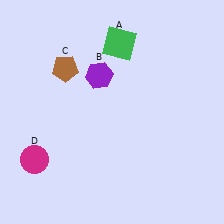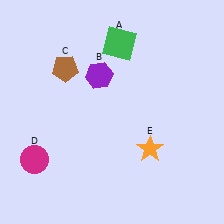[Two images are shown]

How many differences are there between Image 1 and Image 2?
There is 1 difference between the two images.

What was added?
An orange star (E) was added in Image 2.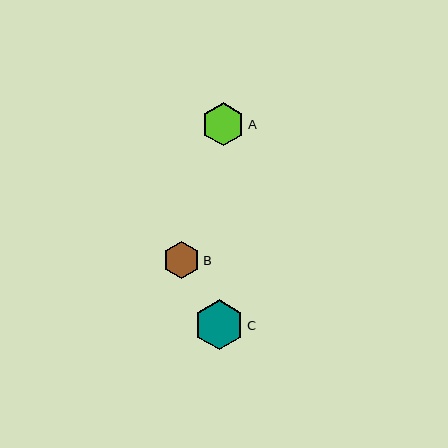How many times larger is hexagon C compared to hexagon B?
Hexagon C is approximately 1.3 times the size of hexagon B.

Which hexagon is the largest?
Hexagon C is the largest with a size of approximately 50 pixels.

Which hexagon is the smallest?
Hexagon B is the smallest with a size of approximately 37 pixels.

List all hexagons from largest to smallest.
From largest to smallest: C, A, B.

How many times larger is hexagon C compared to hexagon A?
Hexagon C is approximately 1.1 times the size of hexagon A.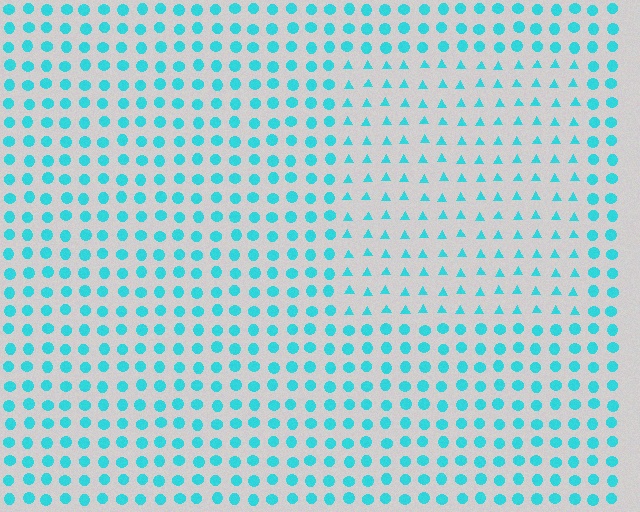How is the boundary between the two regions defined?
The boundary is defined by a change in element shape: triangles inside vs. circles outside. All elements share the same color and spacing.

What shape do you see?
I see a rectangle.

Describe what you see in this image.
The image is filled with small cyan elements arranged in a uniform grid. A rectangle-shaped region contains triangles, while the surrounding area contains circles. The boundary is defined purely by the change in element shape.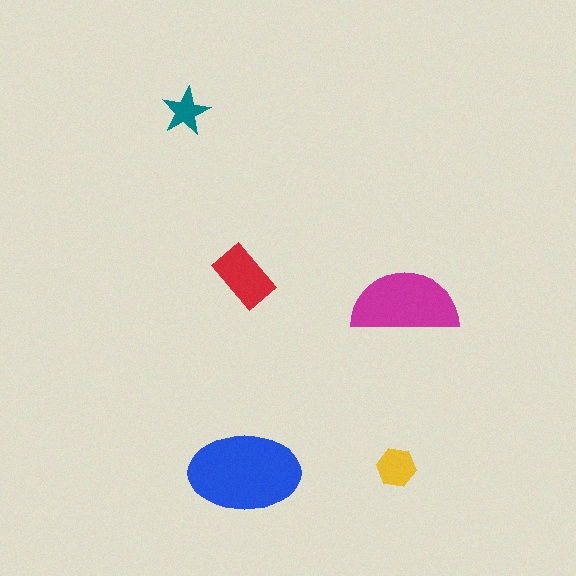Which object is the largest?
The blue ellipse.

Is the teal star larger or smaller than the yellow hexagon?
Smaller.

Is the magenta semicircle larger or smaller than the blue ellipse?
Smaller.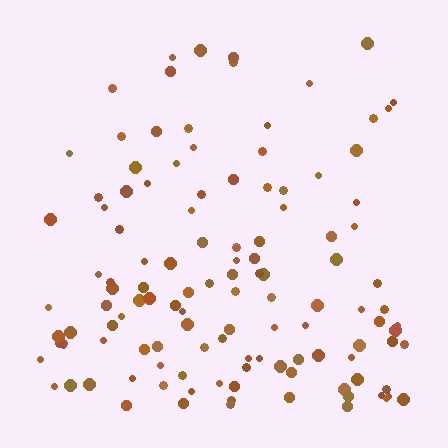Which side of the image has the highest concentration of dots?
The bottom.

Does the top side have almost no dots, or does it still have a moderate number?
Still a moderate number, just noticeably fewer than the bottom.